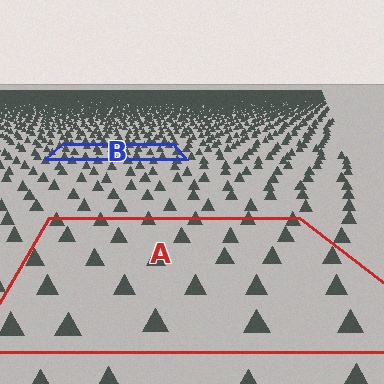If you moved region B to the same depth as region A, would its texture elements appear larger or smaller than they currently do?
They would appear larger. At a closer depth, the same texture elements are projected at a bigger on-screen size.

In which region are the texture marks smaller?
The texture marks are smaller in region B, because it is farther away.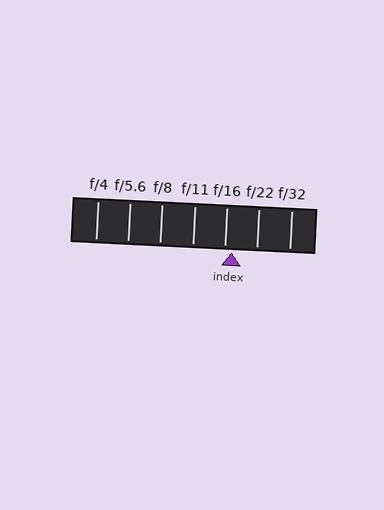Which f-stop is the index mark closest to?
The index mark is closest to f/16.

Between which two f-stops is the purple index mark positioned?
The index mark is between f/16 and f/22.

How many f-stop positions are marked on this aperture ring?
There are 7 f-stop positions marked.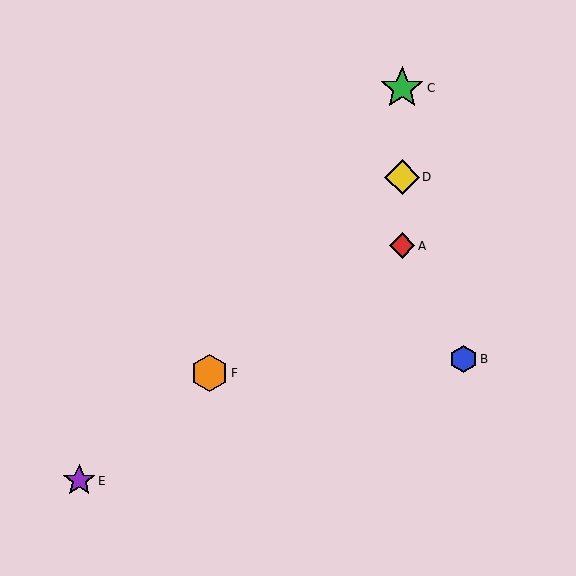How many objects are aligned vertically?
3 objects (A, C, D) are aligned vertically.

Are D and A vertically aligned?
Yes, both are at x≈402.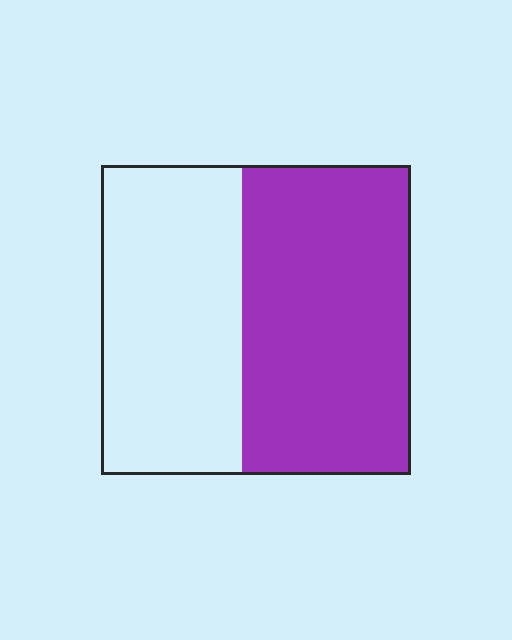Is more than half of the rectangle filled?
Yes.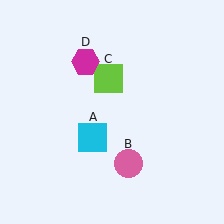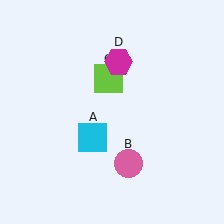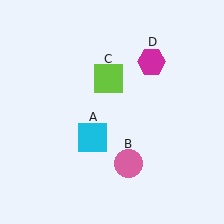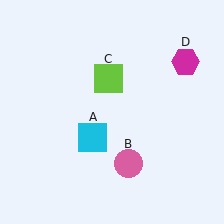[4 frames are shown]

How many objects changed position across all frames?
1 object changed position: magenta hexagon (object D).